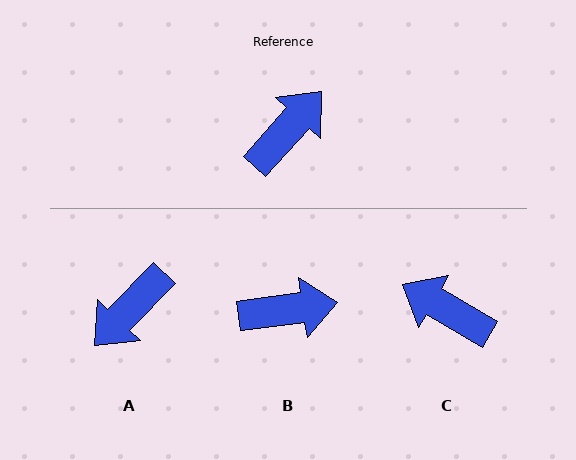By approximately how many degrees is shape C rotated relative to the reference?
Approximately 102 degrees counter-clockwise.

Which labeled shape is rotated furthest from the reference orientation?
A, about 178 degrees away.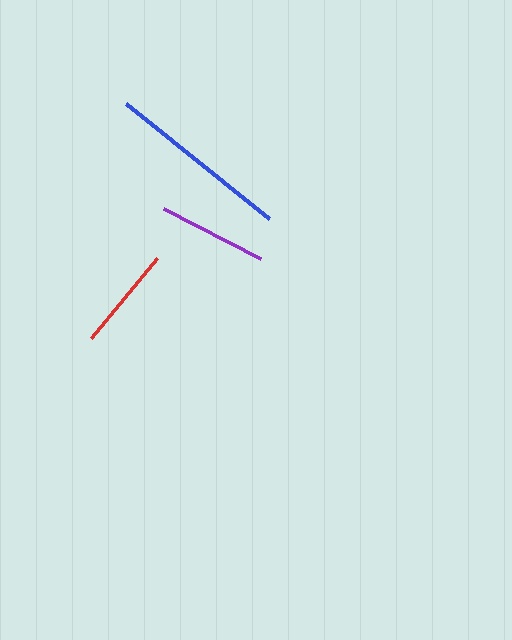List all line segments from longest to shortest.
From longest to shortest: blue, purple, red.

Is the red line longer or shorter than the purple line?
The purple line is longer than the red line.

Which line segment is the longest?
The blue line is the longest at approximately 184 pixels.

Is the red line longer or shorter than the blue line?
The blue line is longer than the red line.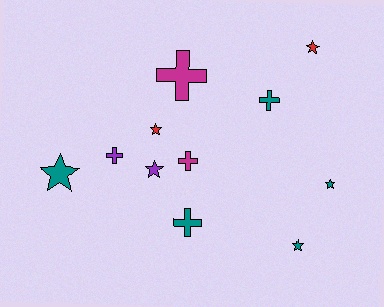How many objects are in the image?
There are 11 objects.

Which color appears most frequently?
Teal, with 5 objects.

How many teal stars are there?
There are 3 teal stars.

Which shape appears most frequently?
Star, with 6 objects.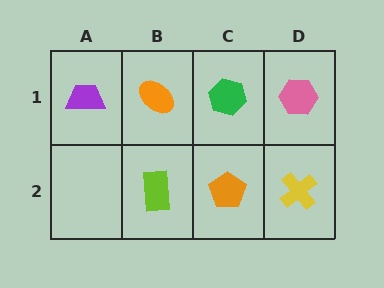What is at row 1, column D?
A pink hexagon.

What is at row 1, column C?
A green hexagon.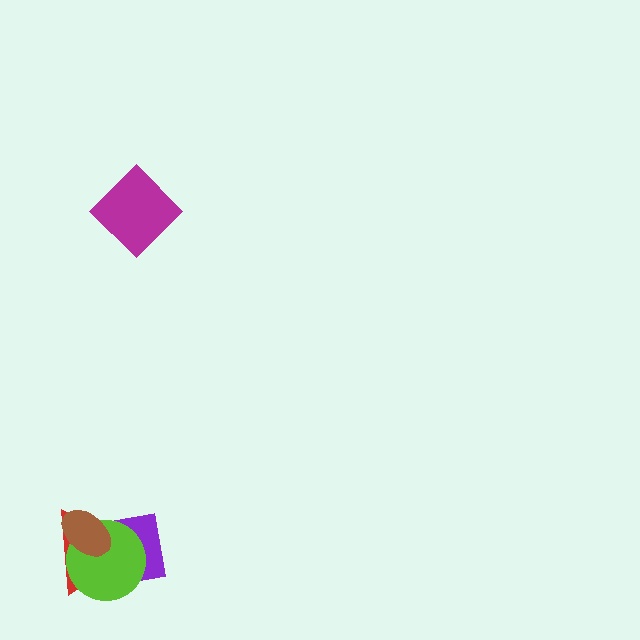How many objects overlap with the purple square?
3 objects overlap with the purple square.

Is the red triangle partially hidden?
Yes, it is partially covered by another shape.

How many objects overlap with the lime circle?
3 objects overlap with the lime circle.